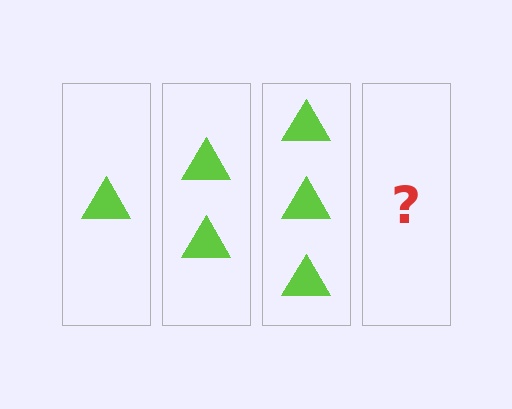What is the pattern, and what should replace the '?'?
The pattern is that each step adds one more triangle. The '?' should be 4 triangles.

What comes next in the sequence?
The next element should be 4 triangles.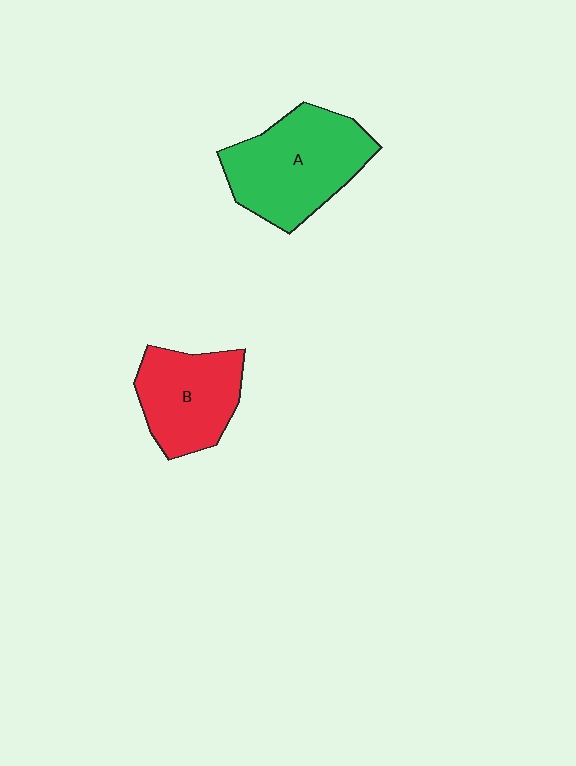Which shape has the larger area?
Shape A (green).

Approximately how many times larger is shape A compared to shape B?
Approximately 1.3 times.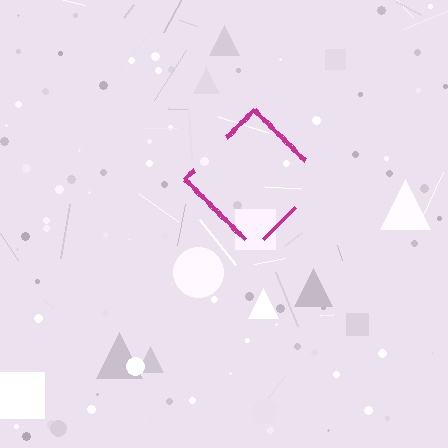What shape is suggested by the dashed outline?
The dashed outline suggests a diamond.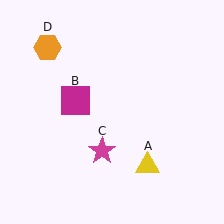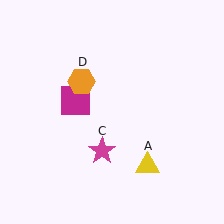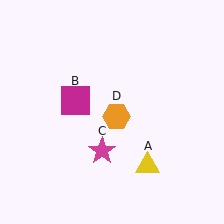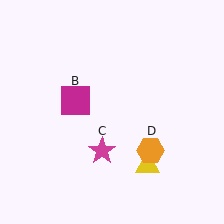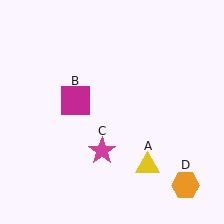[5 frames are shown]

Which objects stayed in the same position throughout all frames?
Yellow triangle (object A) and magenta square (object B) and magenta star (object C) remained stationary.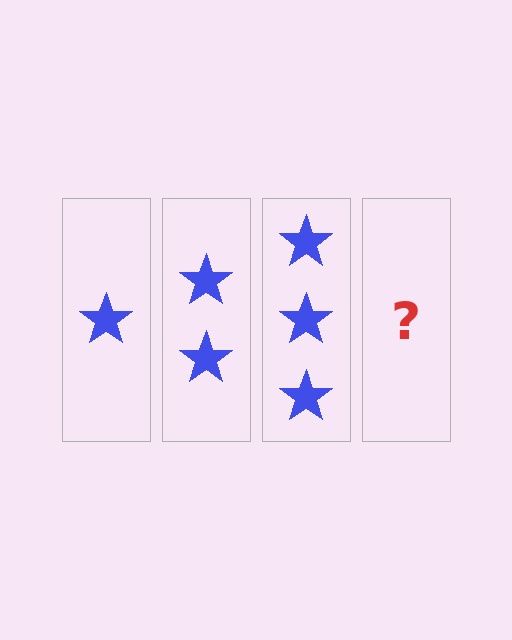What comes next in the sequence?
The next element should be 4 stars.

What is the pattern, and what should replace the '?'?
The pattern is that each step adds one more star. The '?' should be 4 stars.